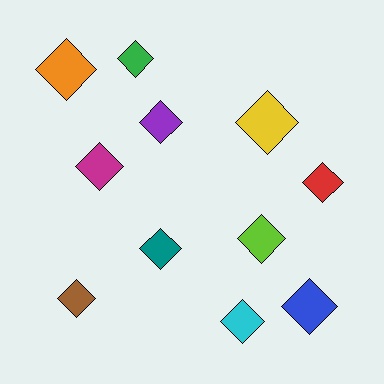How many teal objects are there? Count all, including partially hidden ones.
There is 1 teal object.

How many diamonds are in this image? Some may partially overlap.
There are 11 diamonds.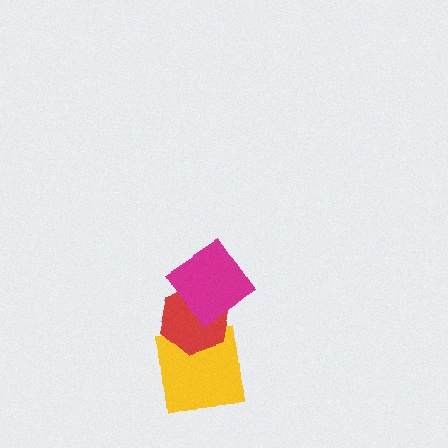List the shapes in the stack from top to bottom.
From top to bottom: the magenta diamond, the red hexagon, the yellow square.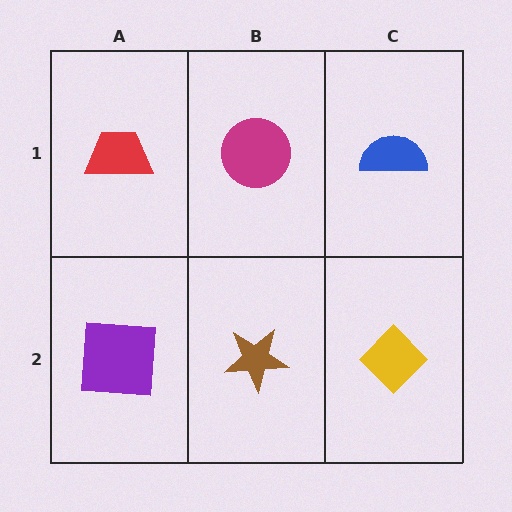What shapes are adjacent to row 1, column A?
A purple square (row 2, column A), a magenta circle (row 1, column B).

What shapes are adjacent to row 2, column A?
A red trapezoid (row 1, column A), a brown star (row 2, column B).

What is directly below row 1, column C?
A yellow diamond.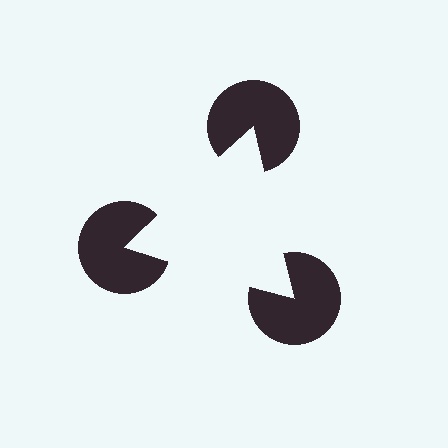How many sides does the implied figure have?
3 sides.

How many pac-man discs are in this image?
There are 3 — one at each vertex of the illusory triangle.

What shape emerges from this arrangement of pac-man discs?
An illusory triangle — its edges are inferred from the aligned wedge cuts in the pac-man discs, not physically drawn.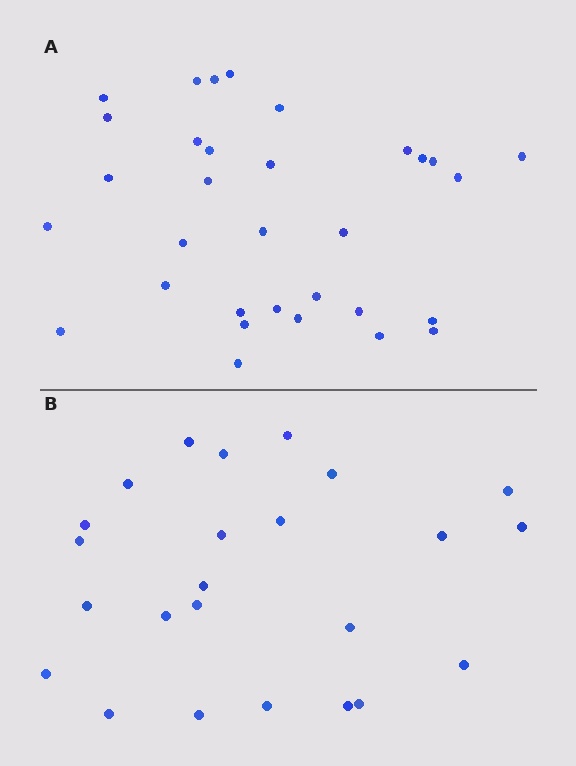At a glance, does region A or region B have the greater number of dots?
Region A (the top region) has more dots.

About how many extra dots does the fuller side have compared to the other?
Region A has roughly 8 or so more dots than region B.